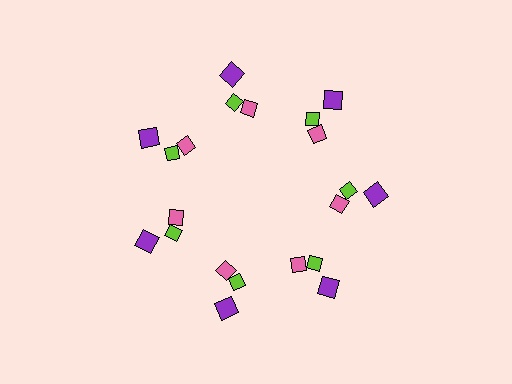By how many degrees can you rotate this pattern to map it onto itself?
The pattern maps onto itself every 51 degrees of rotation.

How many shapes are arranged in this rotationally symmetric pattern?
There are 21 shapes, arranged in 7 groups of 3.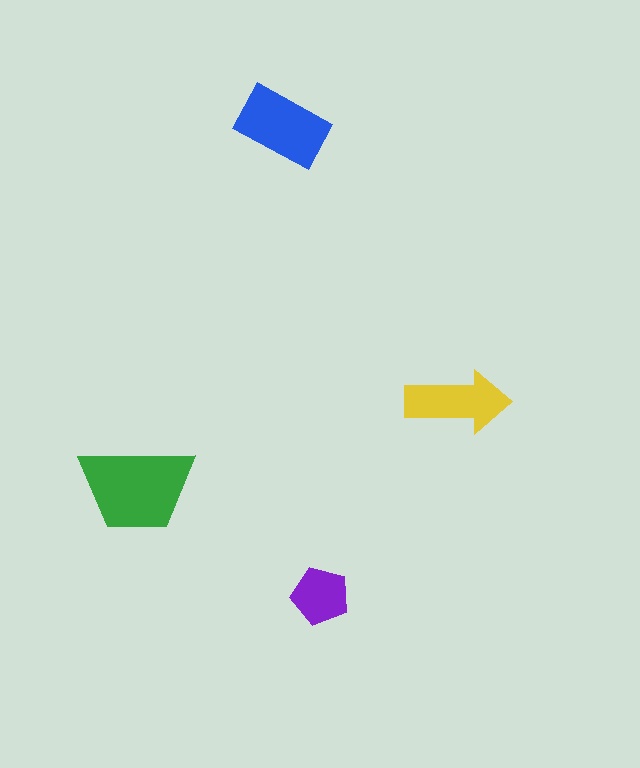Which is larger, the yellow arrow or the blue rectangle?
The blue rectangle.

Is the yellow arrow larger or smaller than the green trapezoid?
Smaller.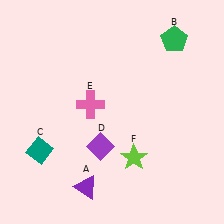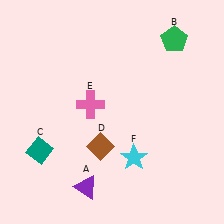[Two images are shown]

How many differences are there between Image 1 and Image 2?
There are 2 differences between the two images.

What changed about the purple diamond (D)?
In Image 1, D is purple. In Image 2, it changed to brown.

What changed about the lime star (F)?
In Image 1, F is lime. In Image 2, it changed to cyan.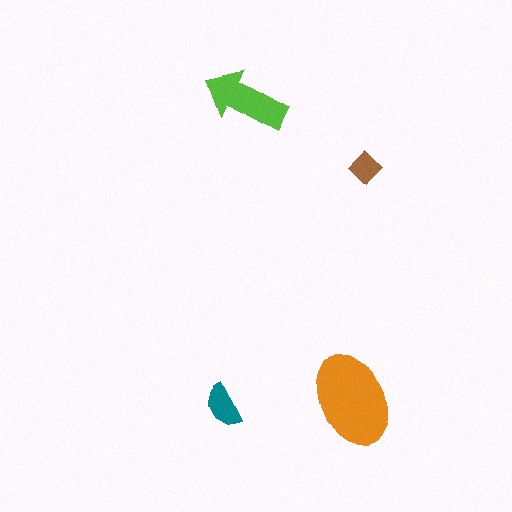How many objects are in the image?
There are 4 objects in the image.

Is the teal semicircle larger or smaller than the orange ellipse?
Smaller.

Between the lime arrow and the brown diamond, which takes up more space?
The lime arrow.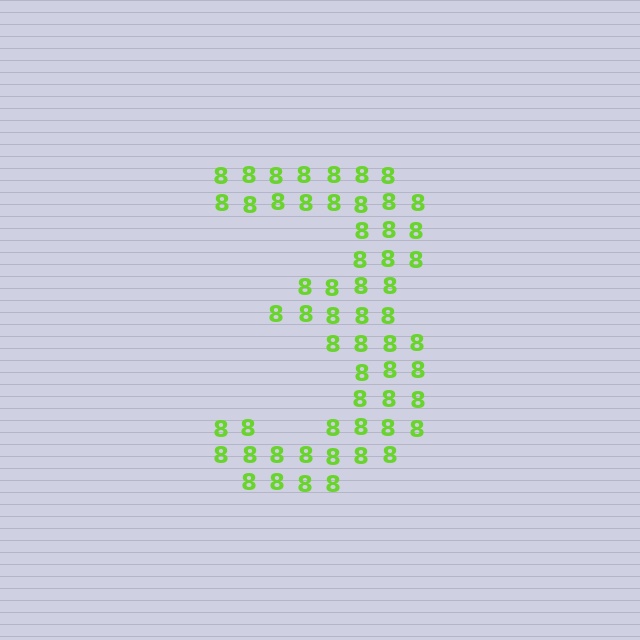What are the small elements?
The small elements are digit 8's.